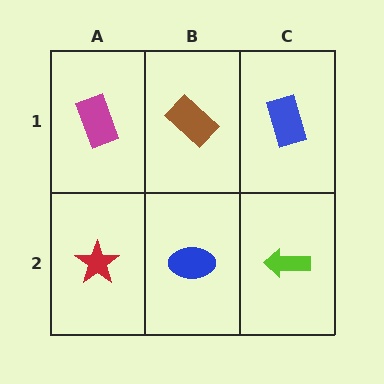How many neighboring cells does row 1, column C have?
2.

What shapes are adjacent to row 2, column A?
A magenta rectangle (row 1, column A), a blue ellipse (row 2, column B).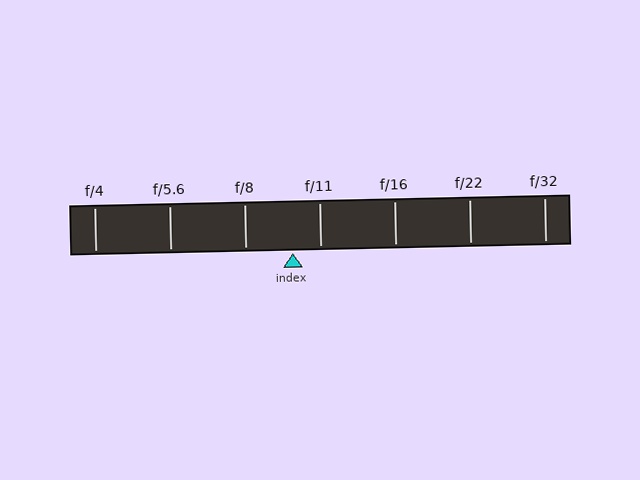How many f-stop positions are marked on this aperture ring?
There are 7 f-stop positions marked.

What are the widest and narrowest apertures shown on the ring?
The widest aperture shown is f/4 and the narrowest is f/32.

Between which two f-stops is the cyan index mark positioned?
The index mark is between f/8 and f/11.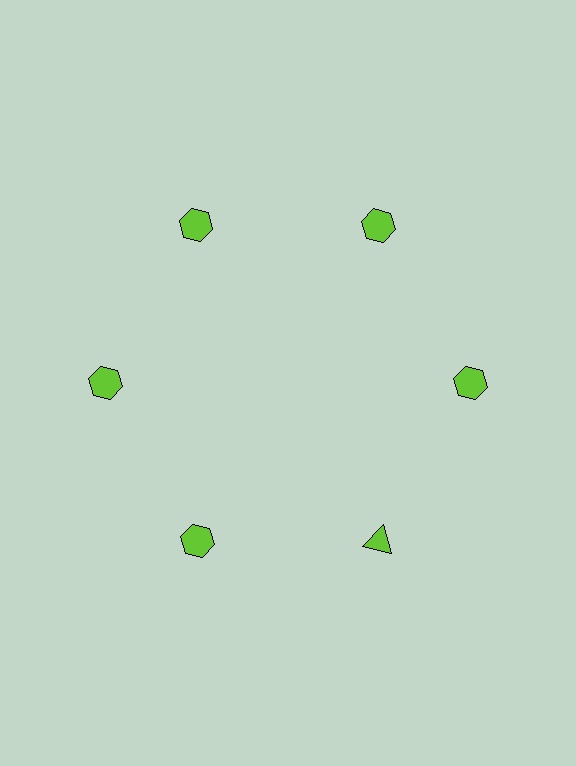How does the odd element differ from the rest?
It has a different shape: triangle instead of hexagon.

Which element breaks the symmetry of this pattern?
The lime triangle at roughly the 5 o'clock position breaks the symmetry. All other shapes are lime hexagons.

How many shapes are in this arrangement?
There are 6 shapes arranged in a ring pattern.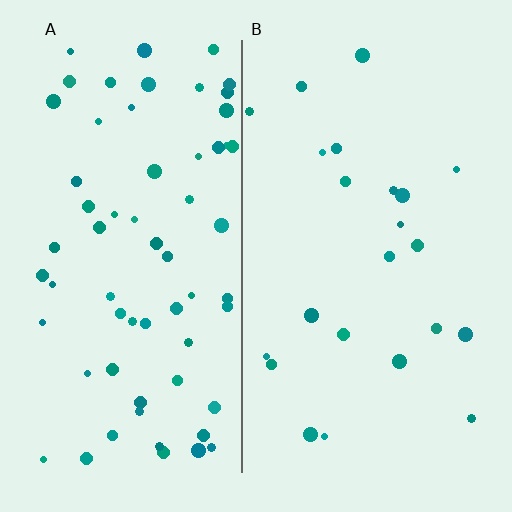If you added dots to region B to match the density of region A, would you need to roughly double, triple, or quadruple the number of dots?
Approximately triple.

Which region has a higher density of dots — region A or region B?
A (the left).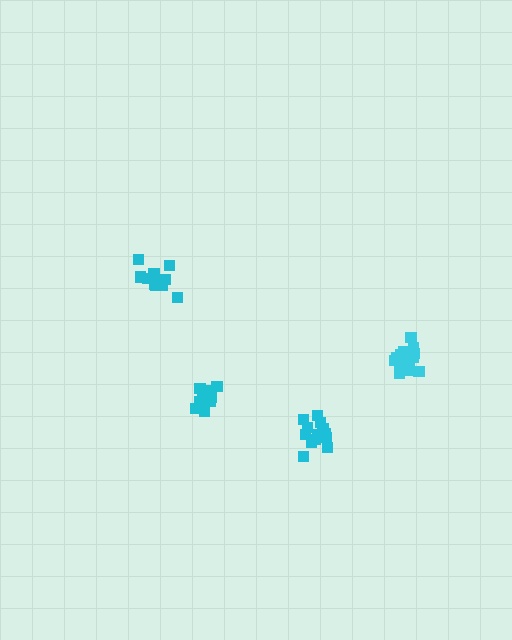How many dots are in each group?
Group 1: 16 dots, Group 2: 11 dots, Group 3: 12 dots, Group 4: 14 dots (53 total).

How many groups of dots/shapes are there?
There are 4 groups.